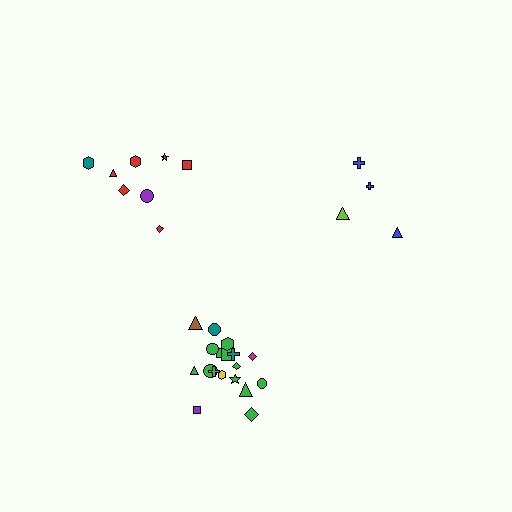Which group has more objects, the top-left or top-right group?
The top-left group.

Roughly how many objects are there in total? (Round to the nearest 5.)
Roughly 30 objects in total.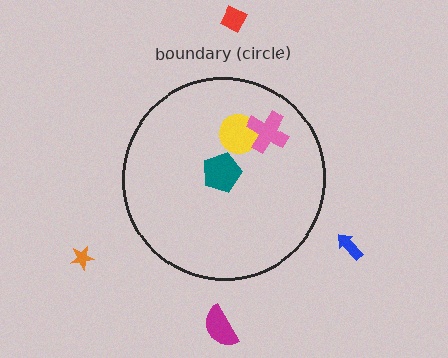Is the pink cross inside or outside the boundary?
Inside.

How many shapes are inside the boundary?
3 inside, 4 outside.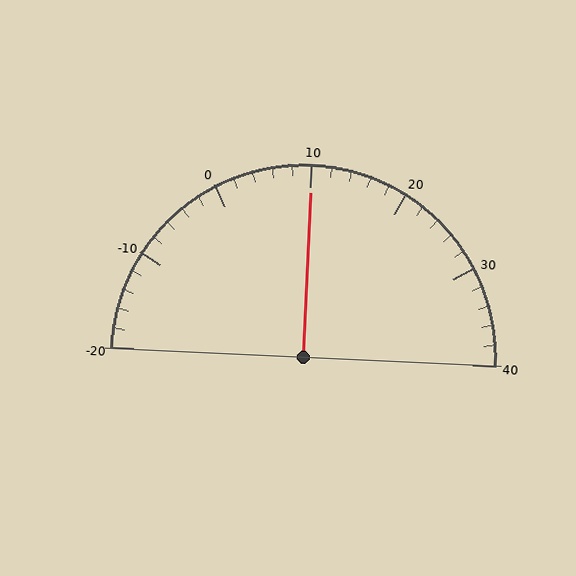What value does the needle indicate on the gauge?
The needle indicates approximately 10.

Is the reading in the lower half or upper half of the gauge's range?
The reading is in the upper half of the range (-20 to 40).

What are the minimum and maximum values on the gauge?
The gauge ranges from -20 to 40.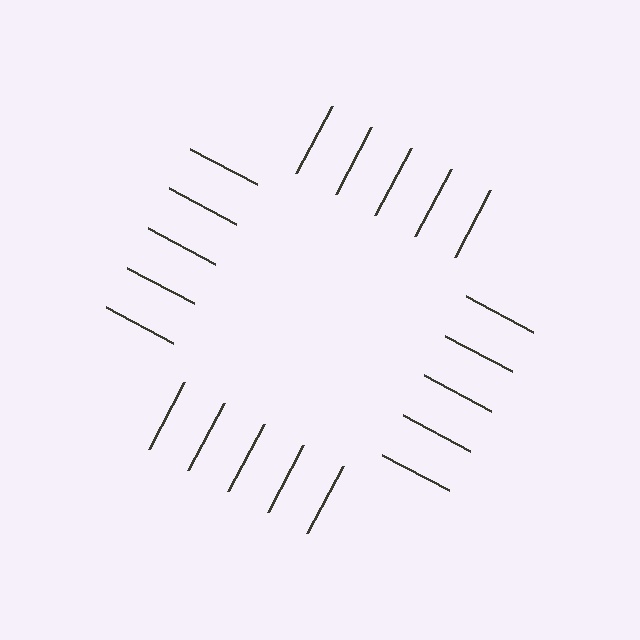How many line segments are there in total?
20 — 5 along each of the 4 edges.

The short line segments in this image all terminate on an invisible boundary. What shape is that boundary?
An illusory square — the line segments terminate on its edges but no continuous stroke is drawn.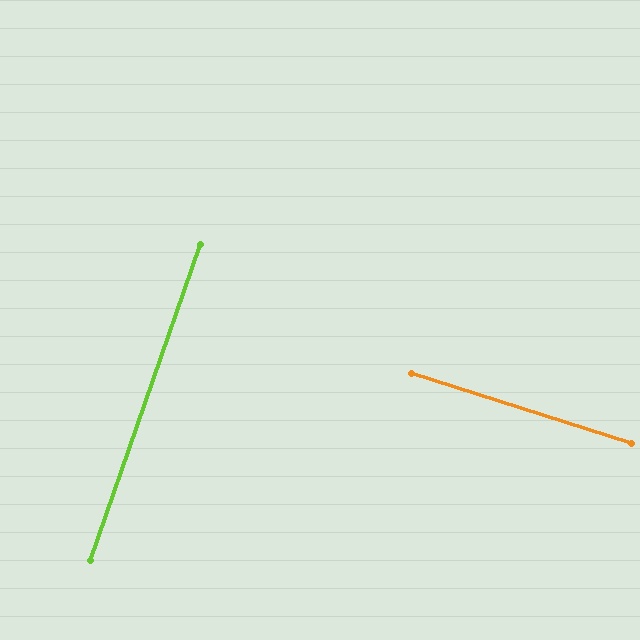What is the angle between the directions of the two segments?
Approximately 88 degrees.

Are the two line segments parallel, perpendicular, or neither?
Perpendicular — they meet at approximately 88°.